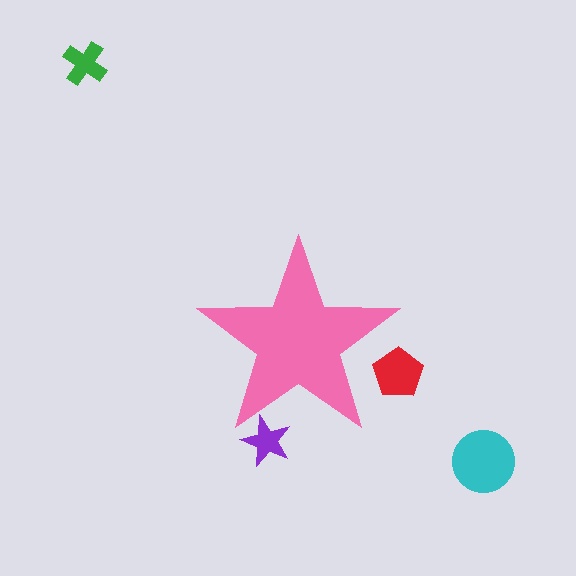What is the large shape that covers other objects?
A pink star.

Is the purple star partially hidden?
Yes, the purple star is partially hidden behind the pink star.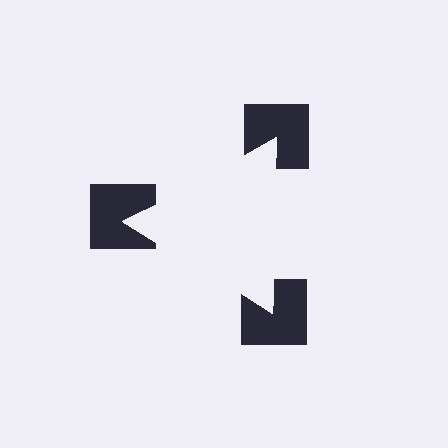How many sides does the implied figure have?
3 sides.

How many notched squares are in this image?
There are 3 — one at each vertex of the illusory triangle.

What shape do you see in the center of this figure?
An illusory triangle — its edges are inferred from the aligned wedge cuts in the notched squares, not physically drawn.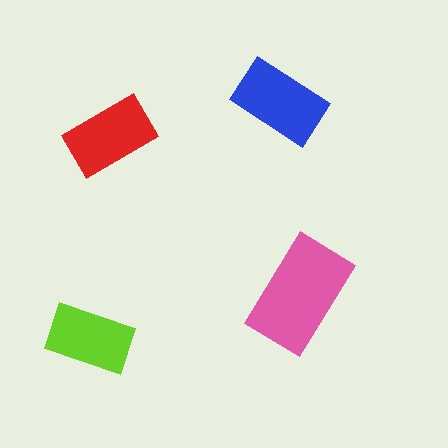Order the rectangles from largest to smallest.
the pink one, the blue one, the red one, the lime one.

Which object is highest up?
The blue rectangle is topmost.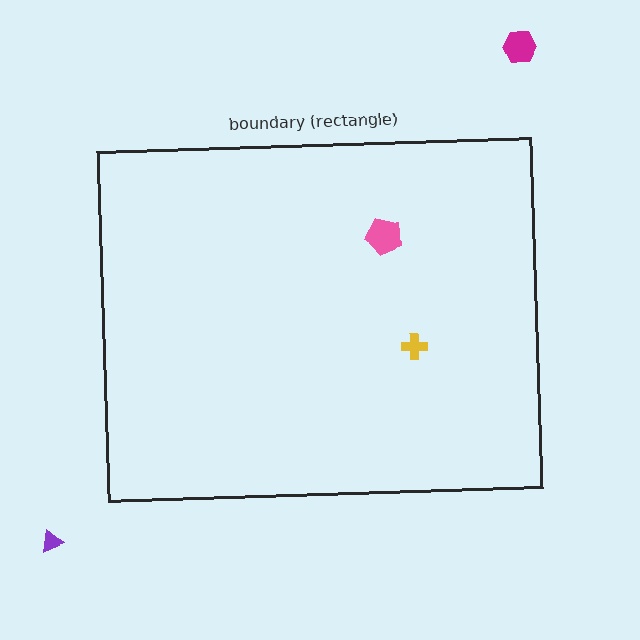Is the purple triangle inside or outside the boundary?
Outside.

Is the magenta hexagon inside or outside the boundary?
Outside.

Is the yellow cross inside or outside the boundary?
Inside.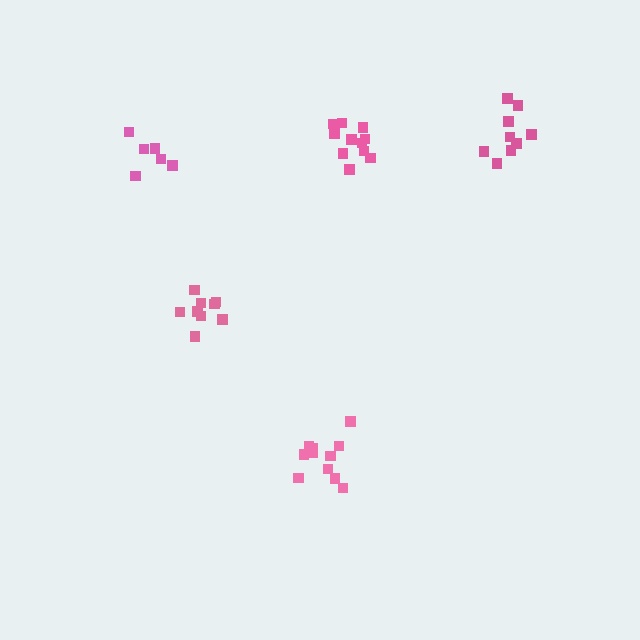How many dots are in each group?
Group 1: 11 dots, Group 2: 11 dots, Group 3: 6 dots, Group 4: 9 dots, Group 5: 10 dots (47 total).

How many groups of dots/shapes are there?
There are 5 groups.